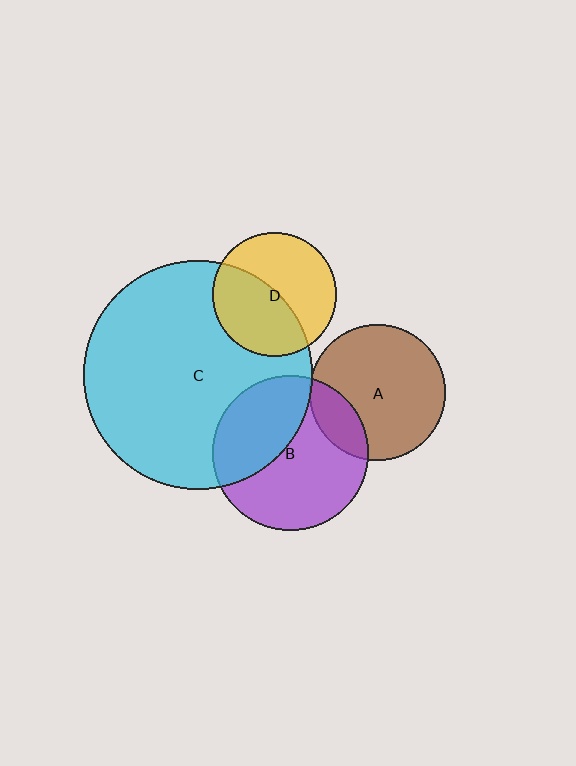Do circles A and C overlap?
Yes.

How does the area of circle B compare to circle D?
Approximately 1.6 times.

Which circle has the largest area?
Circle C (cyan).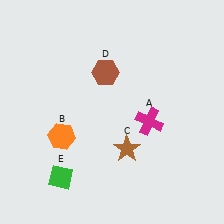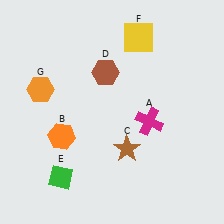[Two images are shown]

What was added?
A yellow square (F), an orange hexagon (G) were added in Image 2.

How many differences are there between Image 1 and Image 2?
There are 2 differences between the two images.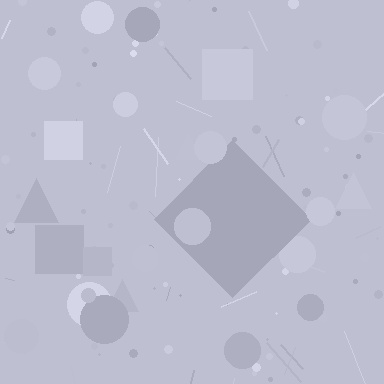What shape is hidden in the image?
A diamond is hidden in the image.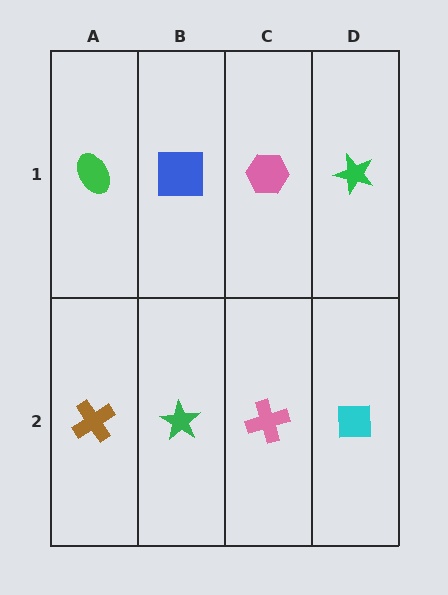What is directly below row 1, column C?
A pink cross.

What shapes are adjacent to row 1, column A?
A brown cross (row 2, column A), a blue square (row 1, column B).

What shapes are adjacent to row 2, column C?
A pink hexagon (row 1, column C), a green star (row 2, column B), a cyan square (row 2, column D).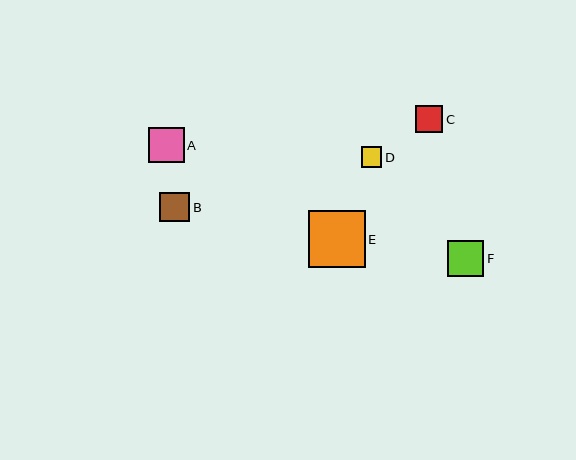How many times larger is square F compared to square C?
Square F is approximately 1.3 times the size of square C.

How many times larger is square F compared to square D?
Square F is approximately 1.8 times the size of square D.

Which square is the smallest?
Square D is the smallest with a size of approximately 21 pixels.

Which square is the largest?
Square E is the largest with a size of approximately 57 pixels.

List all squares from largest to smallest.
From largest to smallest: E, F, A, B, C, D.